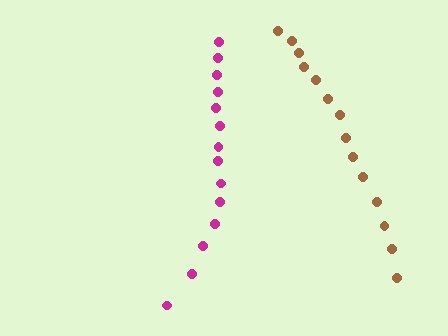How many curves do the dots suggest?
There are 2 distinct paths.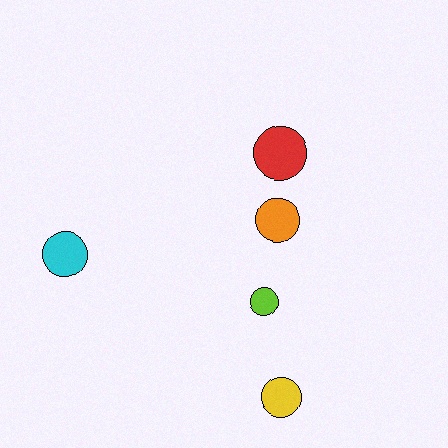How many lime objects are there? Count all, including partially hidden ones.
There is 1 lime object.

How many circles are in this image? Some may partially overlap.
There are 5 circles.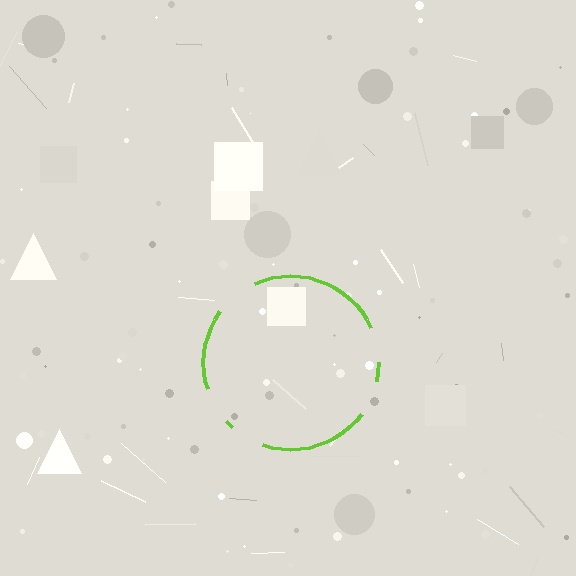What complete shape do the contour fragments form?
The contour fragments form a circle.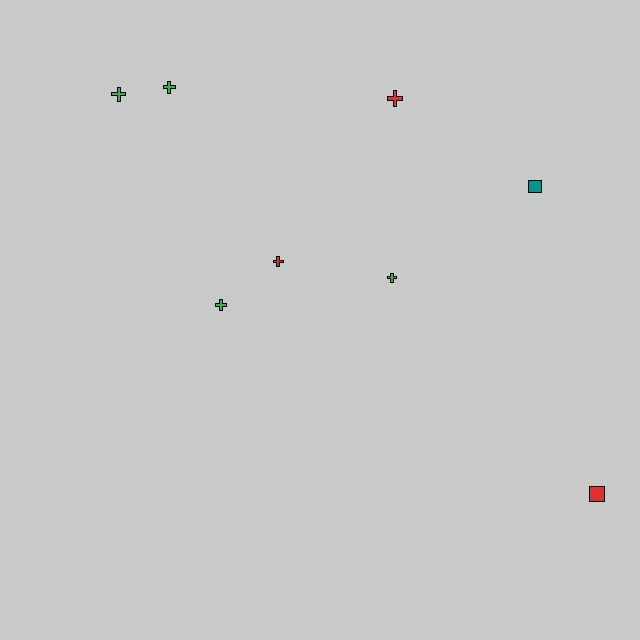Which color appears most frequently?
Green, with 4 objects.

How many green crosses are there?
There are 4 green crosses.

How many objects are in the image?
There are 8 objects.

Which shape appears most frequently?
Cross, with 6 objects.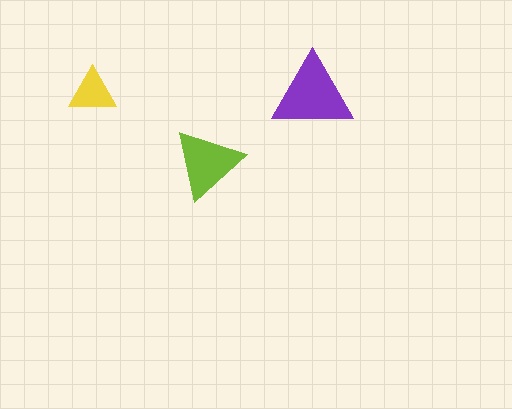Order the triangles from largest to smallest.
the purple one, the lime one, the yellow one.